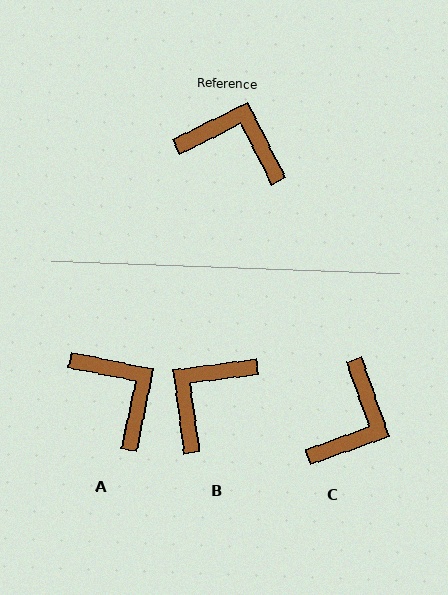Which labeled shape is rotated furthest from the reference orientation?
C, about 97 degrees away.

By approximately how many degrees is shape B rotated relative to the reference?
Approximately 71 degrees counter-clockwise.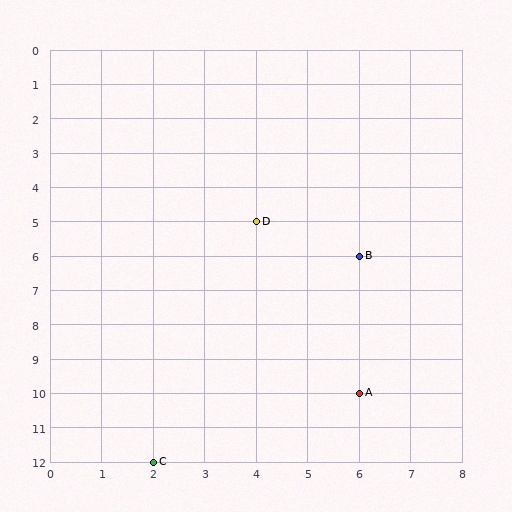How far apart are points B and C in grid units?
Points B and C are 4 columns and 6 rows apart (about 7.2 grid units diagonally).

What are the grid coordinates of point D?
Point D is at grid coordinates (4, 5).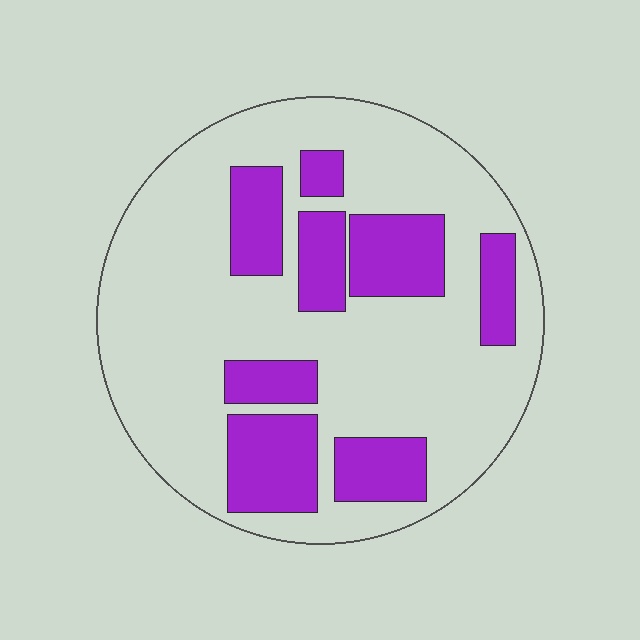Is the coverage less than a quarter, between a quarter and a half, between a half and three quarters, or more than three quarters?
Between a quarter and a half.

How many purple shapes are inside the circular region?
8.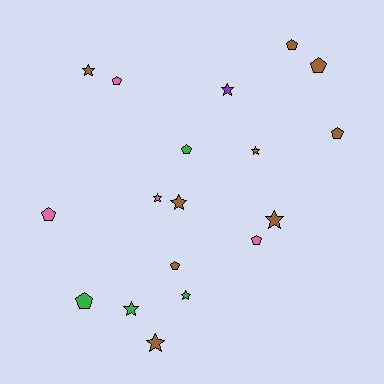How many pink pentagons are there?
There are 3 pink pentagons.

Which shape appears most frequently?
Star, with 9 objects.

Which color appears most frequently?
Brown, with 9 objects.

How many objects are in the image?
There are 18 objects.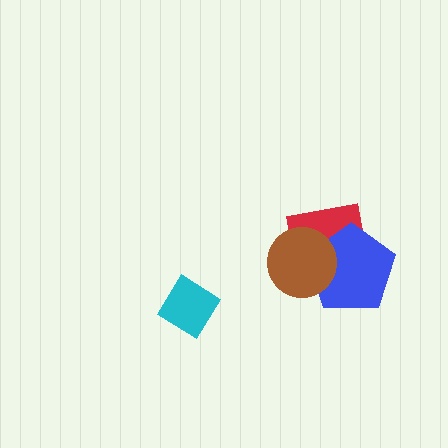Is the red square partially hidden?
Yes, it is partially covered by another shape.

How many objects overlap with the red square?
2 objects overlap with the red square.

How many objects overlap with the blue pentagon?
2 objects overlap with the blue pentagon.